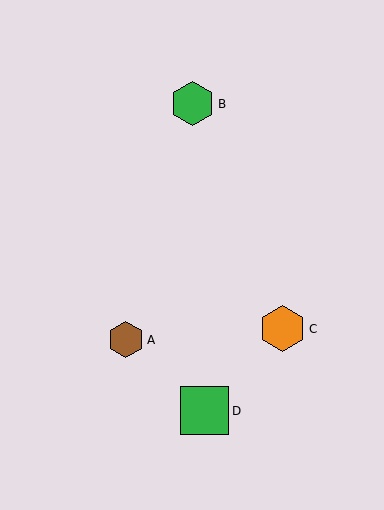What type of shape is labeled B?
Shape B is a green hexagon.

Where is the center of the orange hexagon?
The center of the orange hexagon is at (283, 329).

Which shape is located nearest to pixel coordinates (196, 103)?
The green hexagon (labeled B) at (193, 104) is nearest to that location.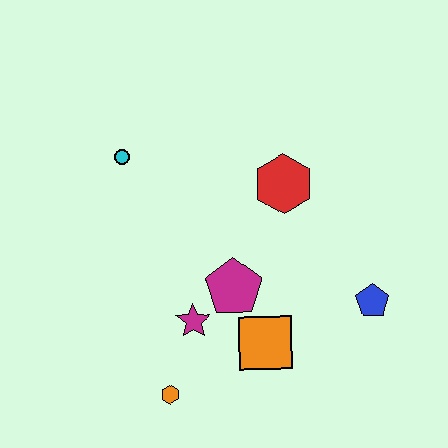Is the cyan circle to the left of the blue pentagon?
Yes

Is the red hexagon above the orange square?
Yes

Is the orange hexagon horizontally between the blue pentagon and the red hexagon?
No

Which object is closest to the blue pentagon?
The orange square is closest to the blue pentagon.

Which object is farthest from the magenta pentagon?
The cyan circle is farthest from the magenta pentagon.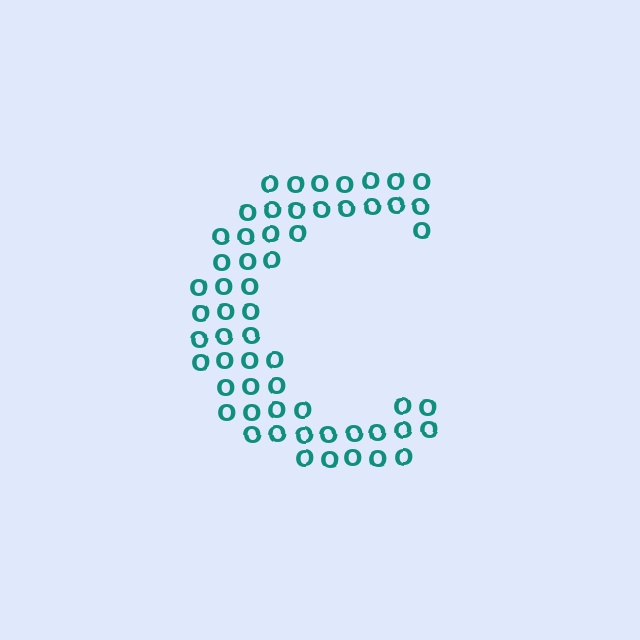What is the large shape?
The large shape is the letter C.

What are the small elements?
The small elements are letter O's.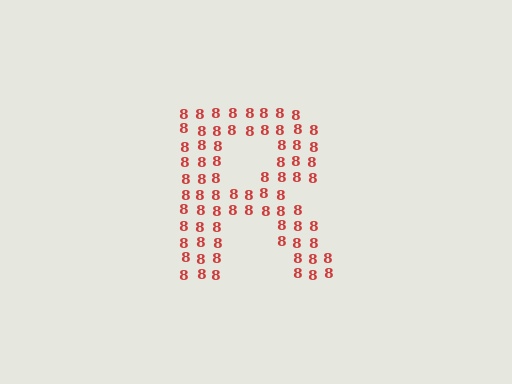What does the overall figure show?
The overall figure shows the letter R.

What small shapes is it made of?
It is made of small digit 8's.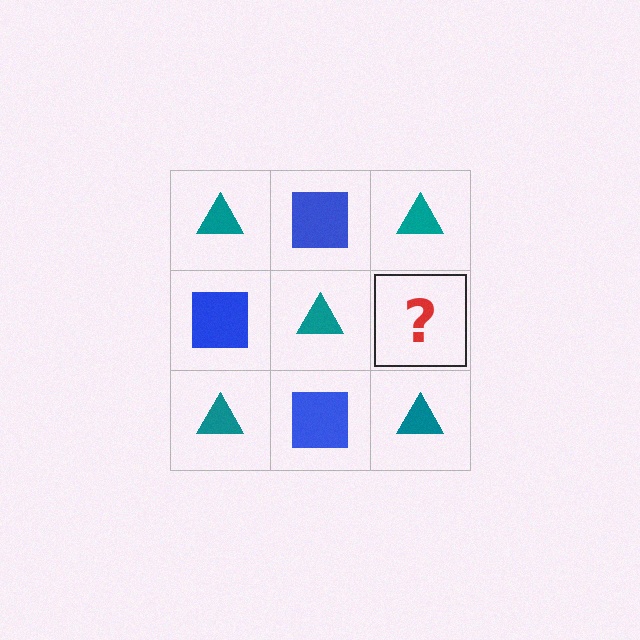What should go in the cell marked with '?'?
The missing cell should contain a blue square.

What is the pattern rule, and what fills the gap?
The rule is that it alternates teal triangle and blue square in a checkerboard pattern. The gap should be filled with a blue square.